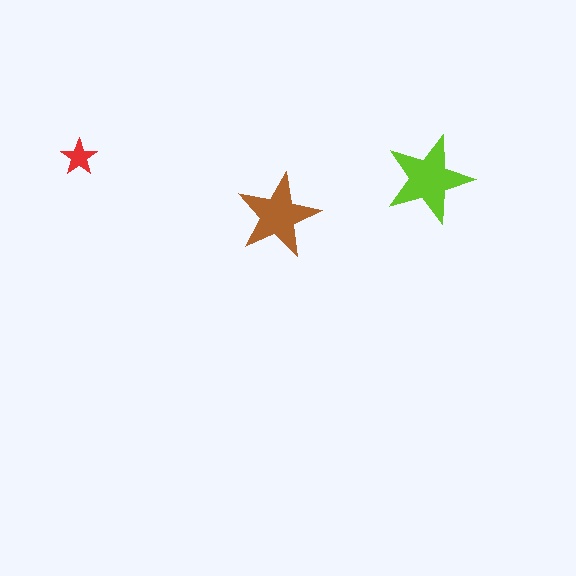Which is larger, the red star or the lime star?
The lime one.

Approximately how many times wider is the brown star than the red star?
About 2.5 times wider.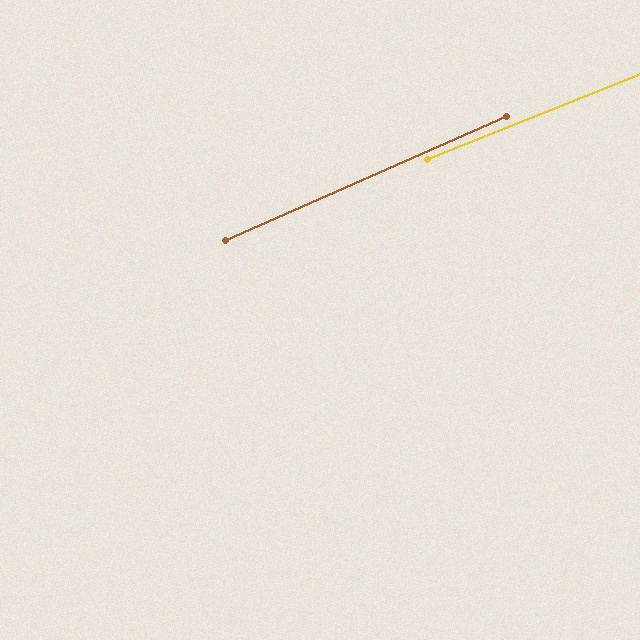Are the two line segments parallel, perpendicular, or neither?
Parallel — their directions differ by only 1.9°.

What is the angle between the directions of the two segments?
Approximately 2 degrees.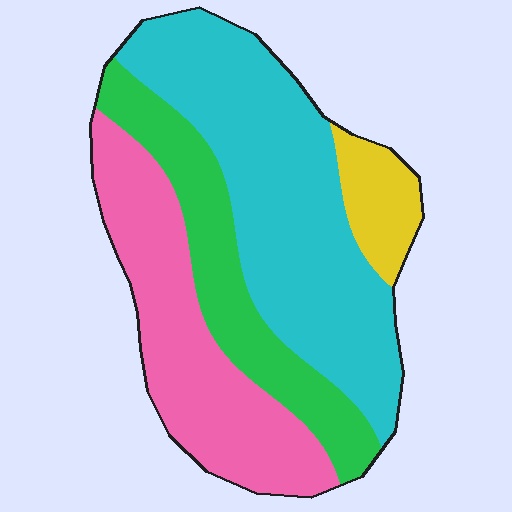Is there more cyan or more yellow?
Cyan.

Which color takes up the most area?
Cyan, at roughly 40%.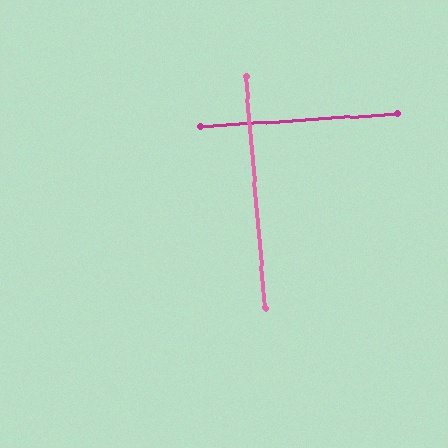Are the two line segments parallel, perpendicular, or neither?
Perpendicular — they meet at approximately 89°.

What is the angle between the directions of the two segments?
Approximately 89 degrees.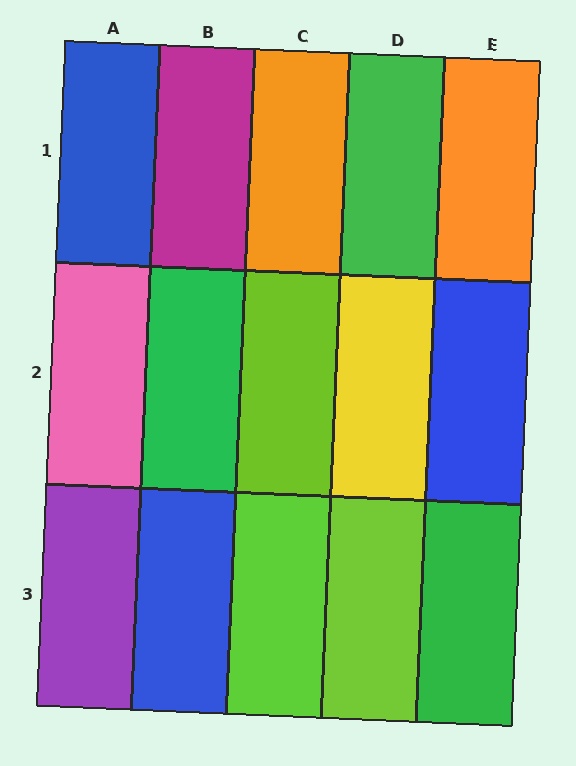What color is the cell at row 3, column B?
Blue.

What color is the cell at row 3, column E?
Green.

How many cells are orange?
2 cells are orange.